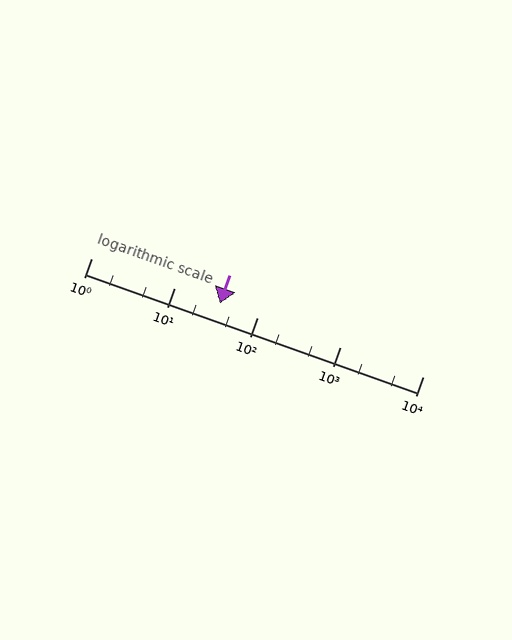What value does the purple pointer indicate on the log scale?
The pointer indicates approximately 36.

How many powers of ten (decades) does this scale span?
The scale spans 4 decades, from 1 to 10000.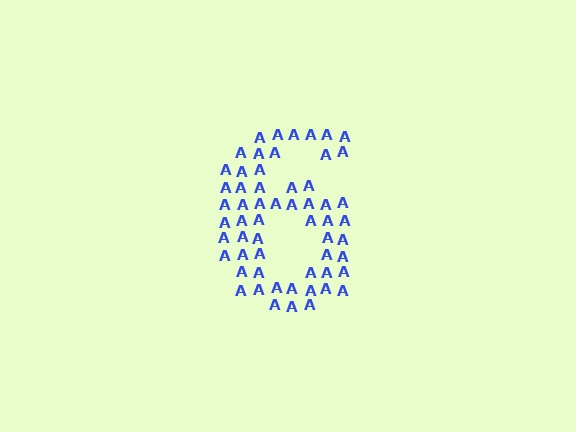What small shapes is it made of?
It is made of small letter A's.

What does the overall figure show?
The overall figure shows the digit 6.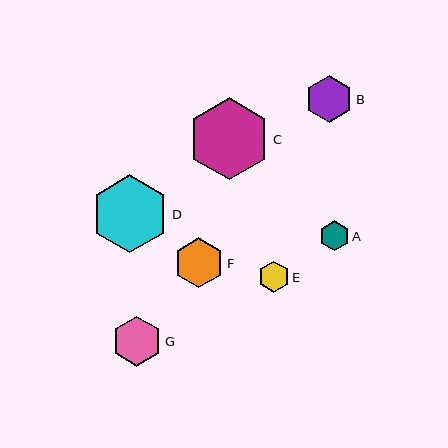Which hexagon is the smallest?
Hexagon A is the smallest with a size of approximately 30 pixels.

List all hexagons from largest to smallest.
From largest to smallest: C, D, G, F, B, E, A.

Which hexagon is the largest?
Hexagon C is the largest with a size of approximately 82 pixels.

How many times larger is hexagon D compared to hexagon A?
Hexagon D is approximately 2.6 times the size of hexagon A.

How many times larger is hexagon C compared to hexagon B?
Hexagon C is approximately 1.7 times the size of hexagon B.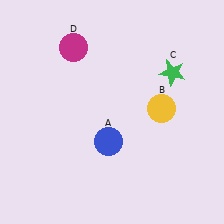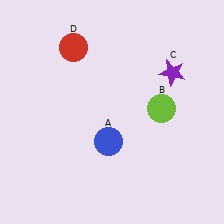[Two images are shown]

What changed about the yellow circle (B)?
In Image 1, B is yellow. In Image 2, it changed to lime.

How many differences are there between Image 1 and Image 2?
There are 3 differences between the two images.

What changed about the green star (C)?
In Image 1, C is green. In Image 2, it changed to purple.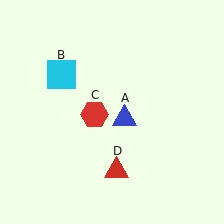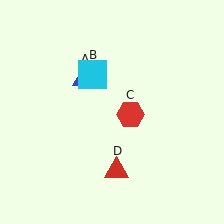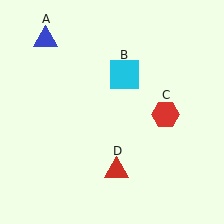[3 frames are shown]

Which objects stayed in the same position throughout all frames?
Red triangle (object D) remained stationary.